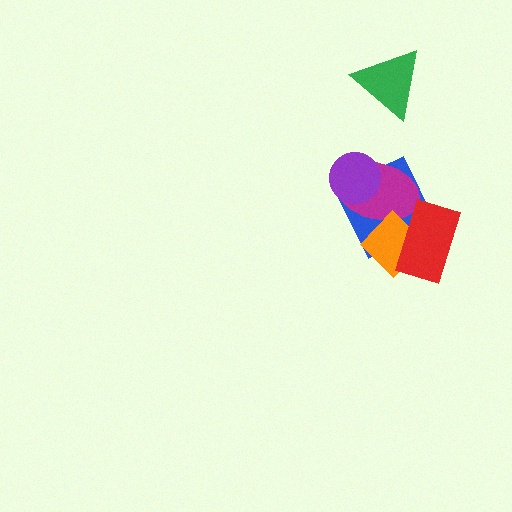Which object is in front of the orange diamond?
The red rectangle is in front of the orange diamond.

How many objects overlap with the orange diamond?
3 objects overlap with the orange diamond.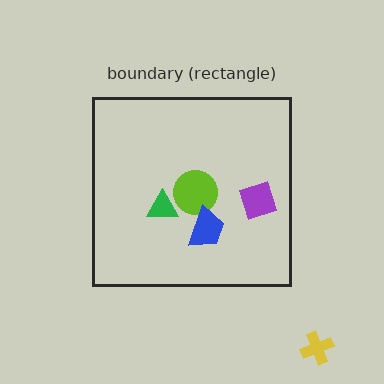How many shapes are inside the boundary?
4 inside, 1 outside.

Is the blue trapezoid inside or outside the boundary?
Inside.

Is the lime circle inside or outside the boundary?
Inside.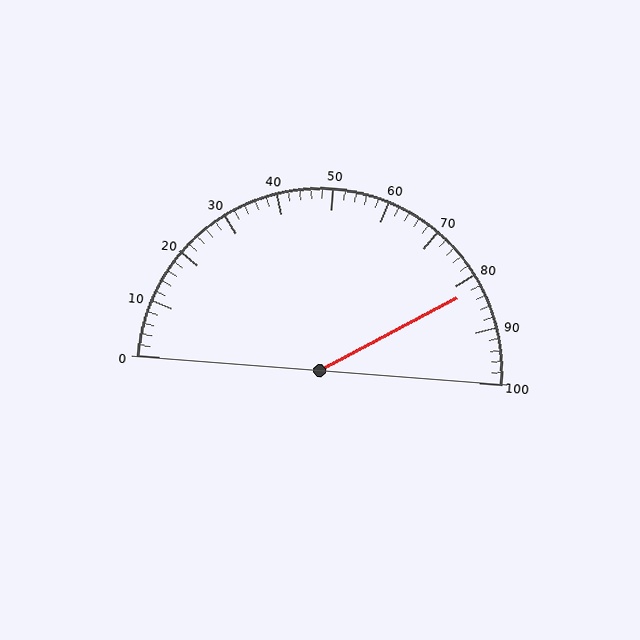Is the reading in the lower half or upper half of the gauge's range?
The reading is in the upper half of the range (0 to 100).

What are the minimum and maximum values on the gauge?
The gauge ranges from 0 to 100.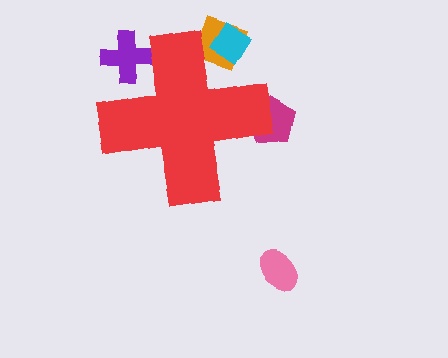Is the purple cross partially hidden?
Yes, the purple cross is partially hidden behind the red cross.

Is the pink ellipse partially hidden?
No, the pink ellipse is fully visible.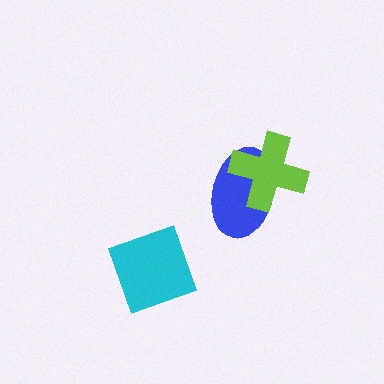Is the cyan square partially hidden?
No, no other shape covers it.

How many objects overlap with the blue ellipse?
1 object overlaps with the blue ellipse.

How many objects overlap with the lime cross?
1 object overlaps with the lime cross.